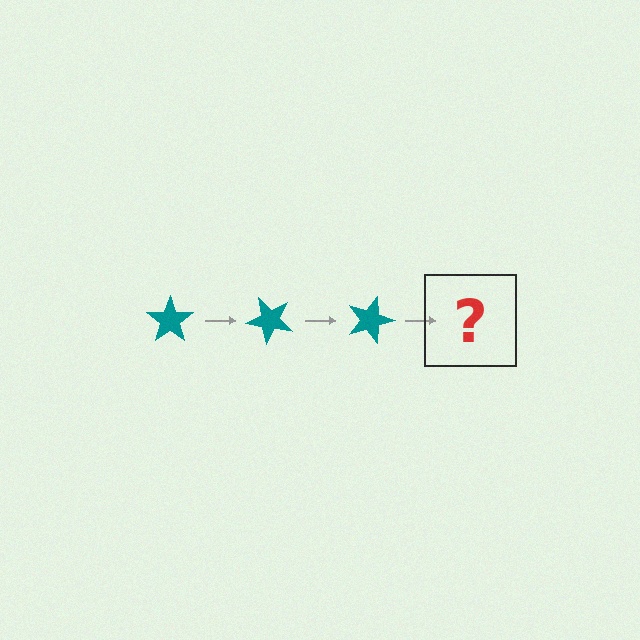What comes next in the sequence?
The next element should be a teal star rotated 135 degrees.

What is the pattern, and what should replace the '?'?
The pattern is that the star rotates 45 degrees each step. The '?' should be a teal star rotated 135 degrees.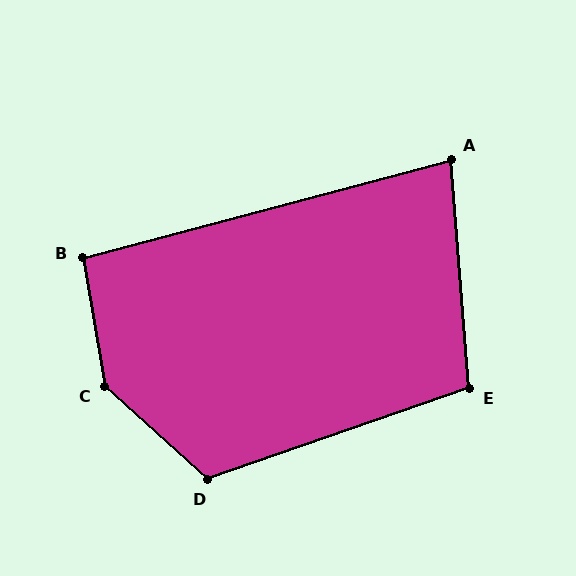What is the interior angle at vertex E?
Approximately 105 degrees (obtuse).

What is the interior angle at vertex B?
Approximately 95 degrees (obtuse).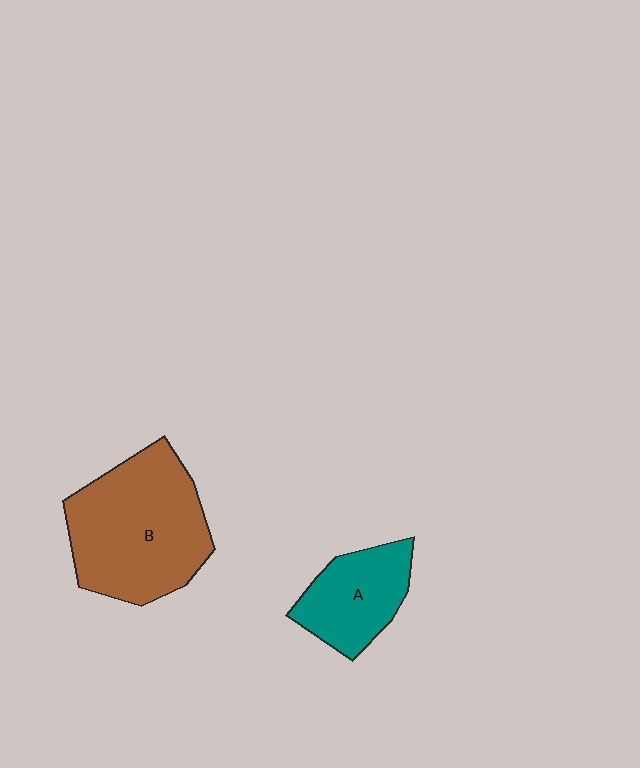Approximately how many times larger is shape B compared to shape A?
Approximately 1.9 times.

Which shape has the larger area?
Shape B (brown).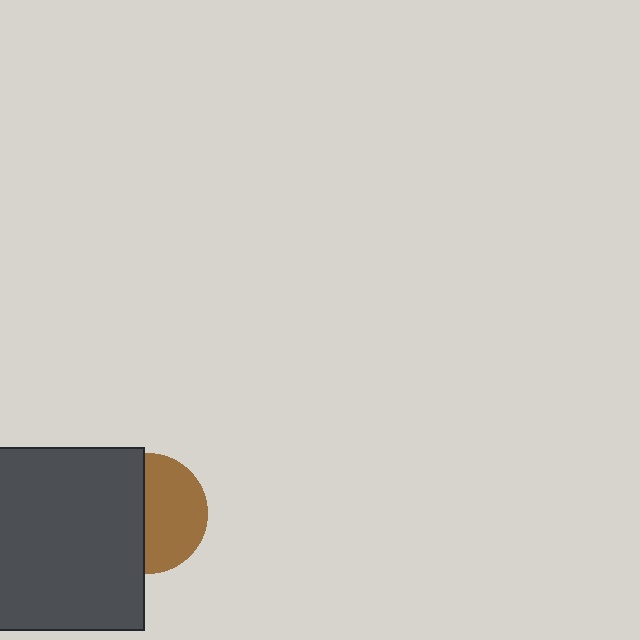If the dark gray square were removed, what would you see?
You would see the complete brown circle.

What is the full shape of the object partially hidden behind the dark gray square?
The partially hidden object is a brown circle.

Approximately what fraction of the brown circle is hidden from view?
Roughly 48% of the brown circle is hidden behind the dark gray square.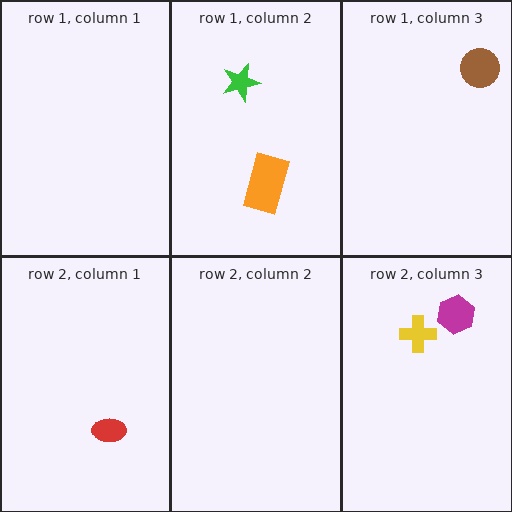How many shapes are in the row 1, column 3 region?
1.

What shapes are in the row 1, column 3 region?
The brown circle.